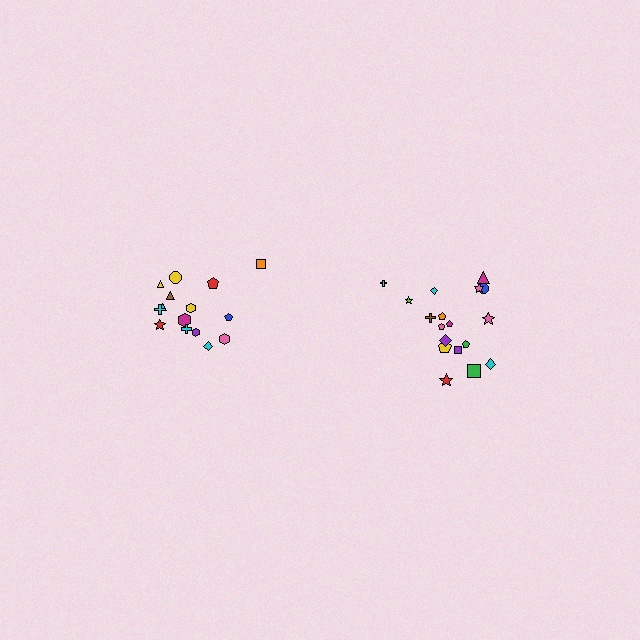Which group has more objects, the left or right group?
The right group.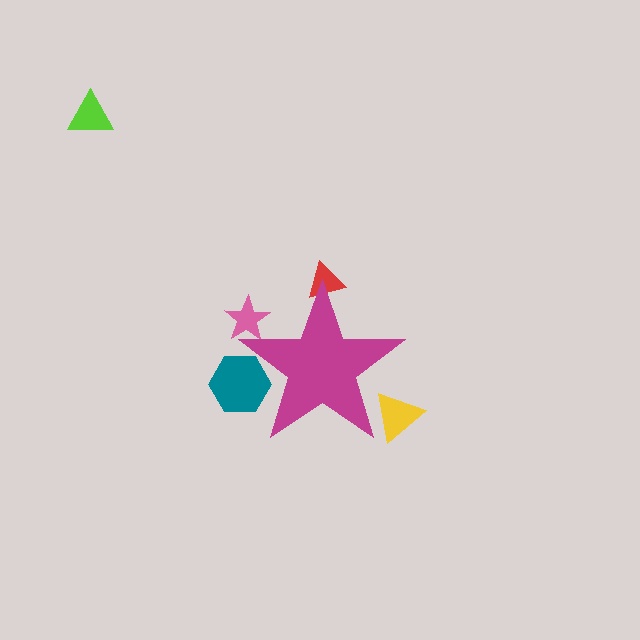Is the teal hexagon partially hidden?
Yes, the teal hexagon is partially hidden behind the magenta star.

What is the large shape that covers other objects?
A magenta star.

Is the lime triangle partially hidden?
No, the lime triangle is fully visible.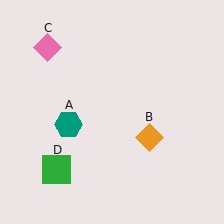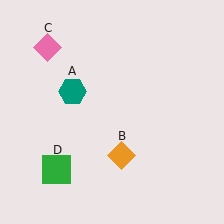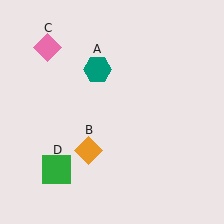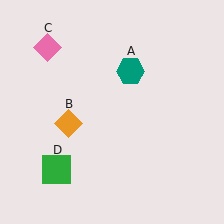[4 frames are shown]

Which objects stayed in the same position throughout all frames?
Pink diamond (object C) and green square (object D) remained stationary.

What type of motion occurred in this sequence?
The teal hexagon (object A), orange diamond (object B) rotated clockwise around the center of the scene.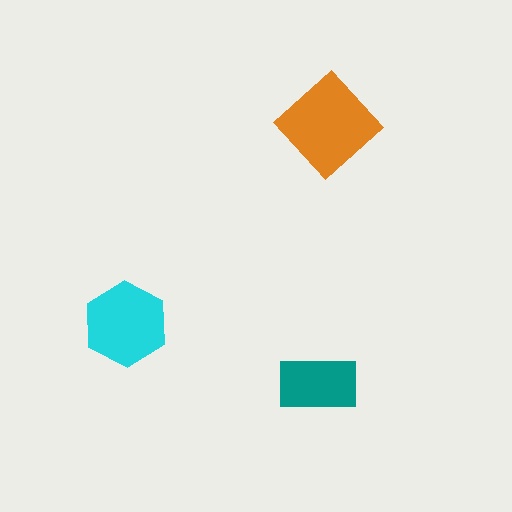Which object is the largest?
The orange diamond.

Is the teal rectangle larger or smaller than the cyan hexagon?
Smaller.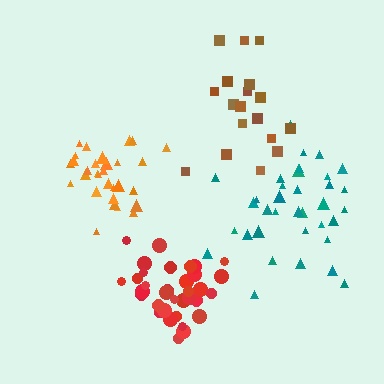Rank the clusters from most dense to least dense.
orange, red, brown, teal.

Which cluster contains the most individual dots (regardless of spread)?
Teal (35).